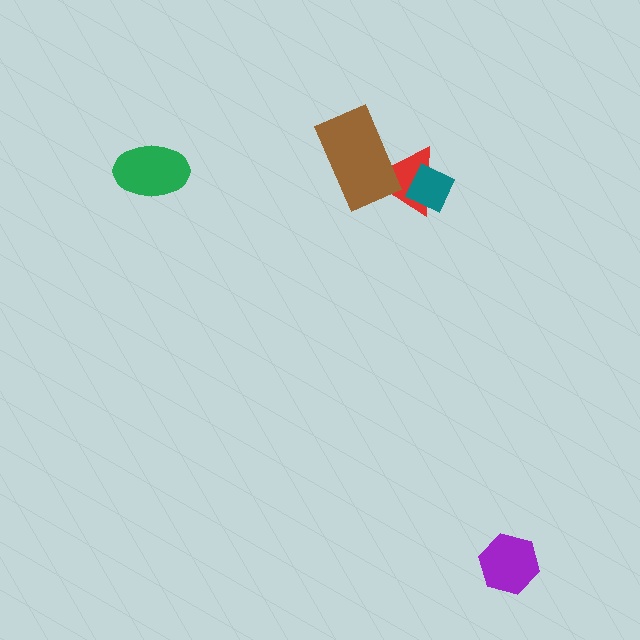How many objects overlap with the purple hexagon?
0 objects overlap with the purple hexagon.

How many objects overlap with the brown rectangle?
1 object overlaps with the brown rectangle.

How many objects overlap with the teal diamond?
1 object overlaps with the teal diamond.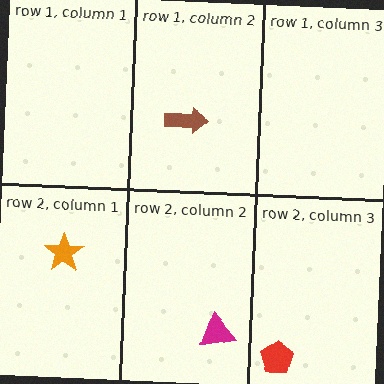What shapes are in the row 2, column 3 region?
The red pentagon.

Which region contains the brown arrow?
The row 1, column 2 region.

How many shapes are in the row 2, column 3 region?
1.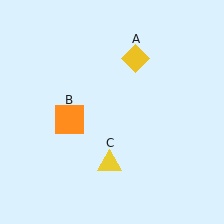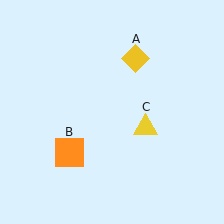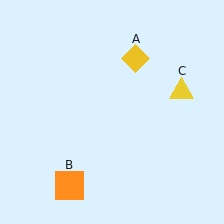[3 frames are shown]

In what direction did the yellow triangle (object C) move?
The yellow triangle (object C) moved up and to the right.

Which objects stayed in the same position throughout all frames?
Yellow diamond (object A) remained stationary.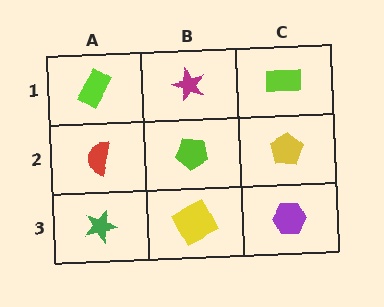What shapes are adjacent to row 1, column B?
A lime pentagon (row 2, column B), a lime rectangle (row 1, column A), a lime rectangle (row 1, column C).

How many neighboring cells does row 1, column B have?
3.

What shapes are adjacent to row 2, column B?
A magenta star (row 1, column B), a yellow square (row 3, column B), a red semicircle (row 2, column A), a yellow pentagon (row 2, column C).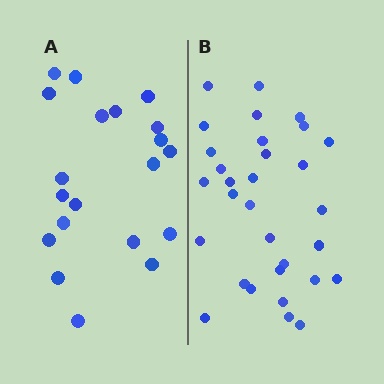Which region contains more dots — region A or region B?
Region B (the right region) has more dots.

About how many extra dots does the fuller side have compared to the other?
Region B has roughly 12 or so more dots than region A.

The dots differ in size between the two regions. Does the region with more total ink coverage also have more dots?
No. Region A has more total ink coverage because its dots are larger, but region B actually contains more individual dots. Total area can be misleading — the number of items is what matters here.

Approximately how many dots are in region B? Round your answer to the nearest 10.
About 30 dots. (The exact count is 31, which rounds to 30.)